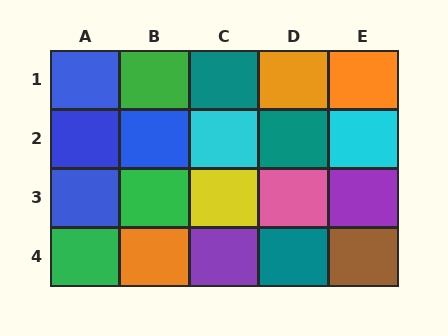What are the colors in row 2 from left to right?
Blue, blue, cyan, teal, cyan.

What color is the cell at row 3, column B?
Green.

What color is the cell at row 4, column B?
Orange.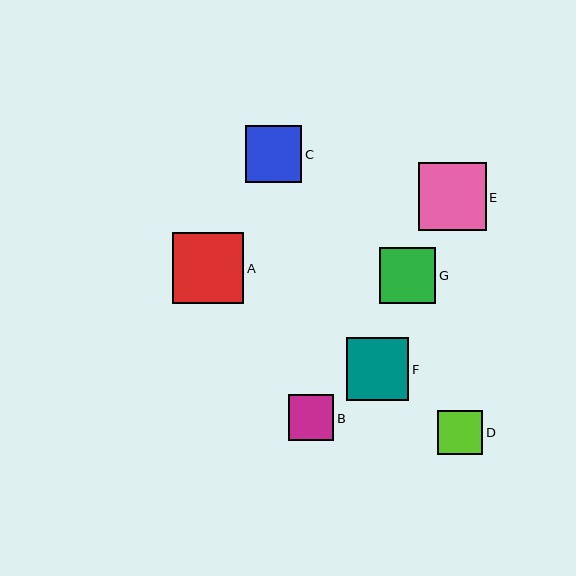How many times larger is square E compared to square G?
Square E is approximately 1.2 times the size of square G.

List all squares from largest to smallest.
From largest to smallest: A, E, F, C, G, B, D.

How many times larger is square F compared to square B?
Square F is approximately 1.4 times the size of square B.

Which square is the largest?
Square A is the largest with a size of approximately 71 pixels.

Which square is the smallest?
Square D is the smallest with a size of approximately 45 pixels.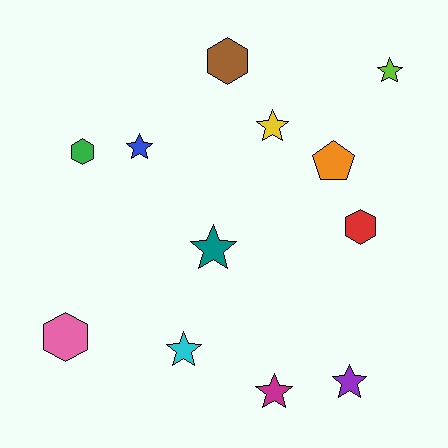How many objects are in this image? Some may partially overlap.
There are 12 objects.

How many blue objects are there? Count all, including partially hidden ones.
There is 1 blue object.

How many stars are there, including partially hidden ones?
There are 7 stars.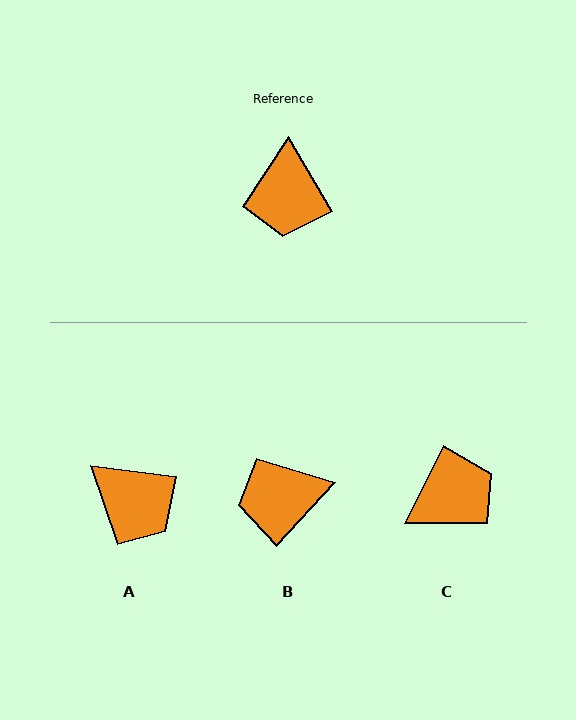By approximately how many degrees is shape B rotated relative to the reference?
Approximately 73 degrees clockwise.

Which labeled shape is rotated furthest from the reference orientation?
C, about 123 degrees away.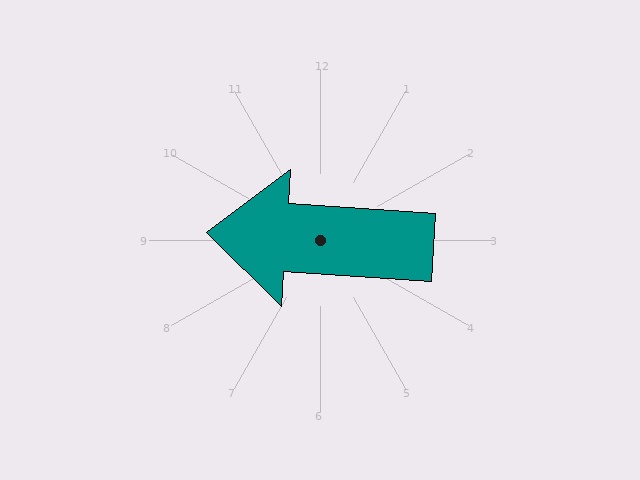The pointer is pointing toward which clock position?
Roughly 9 o'clock.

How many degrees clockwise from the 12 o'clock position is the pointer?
Approximately 274 degrees.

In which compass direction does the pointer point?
West.